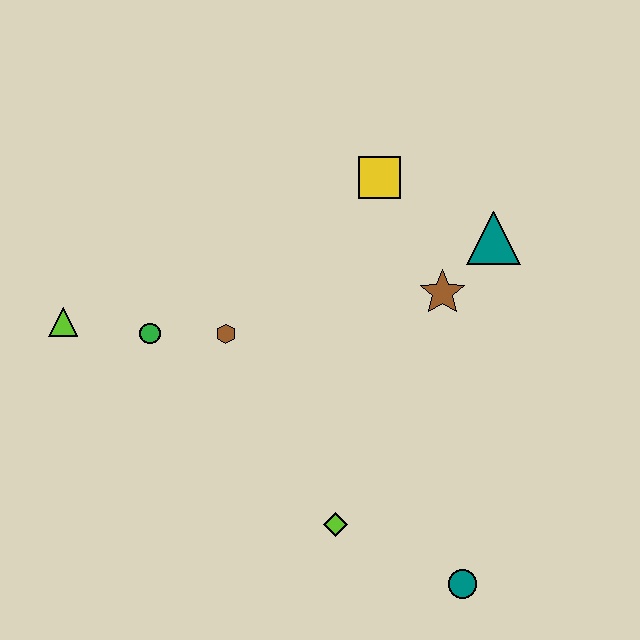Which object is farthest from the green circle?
The teal circle is farthest from the green circle.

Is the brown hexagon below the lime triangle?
Yes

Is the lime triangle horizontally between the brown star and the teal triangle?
No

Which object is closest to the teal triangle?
The brown star is closest to the teal triangle.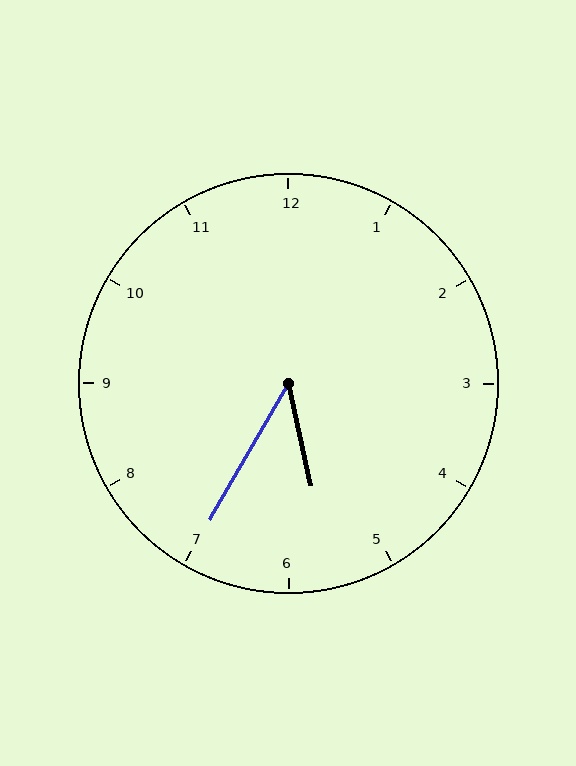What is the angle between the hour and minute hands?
Approximately 42 degrees.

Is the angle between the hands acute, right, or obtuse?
It is acute.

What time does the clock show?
5:35.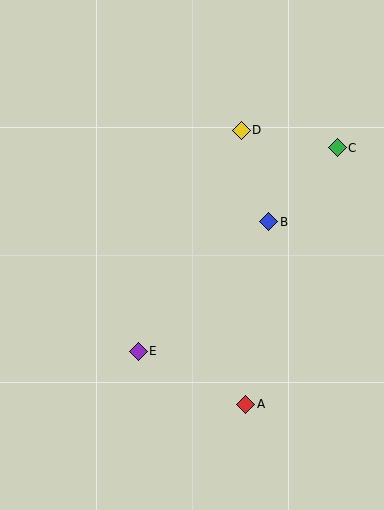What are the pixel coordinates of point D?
Point D is at (241, 130).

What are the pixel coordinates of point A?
Point A is at (246, 404).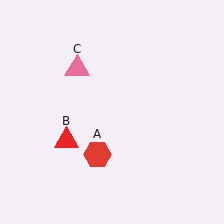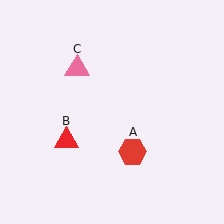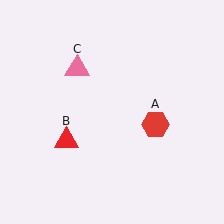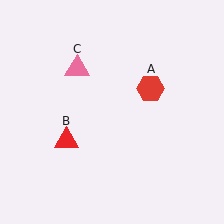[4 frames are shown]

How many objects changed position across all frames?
1 object changed position: red hexagon (object A).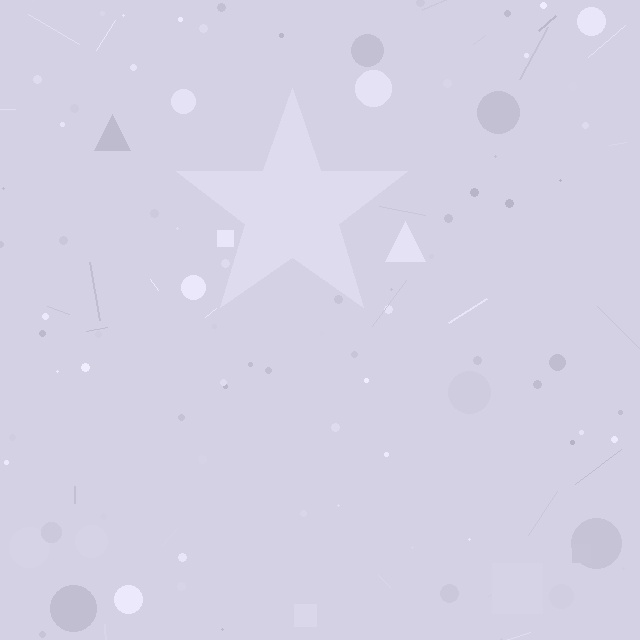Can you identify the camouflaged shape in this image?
The camouflaged shape is a star.